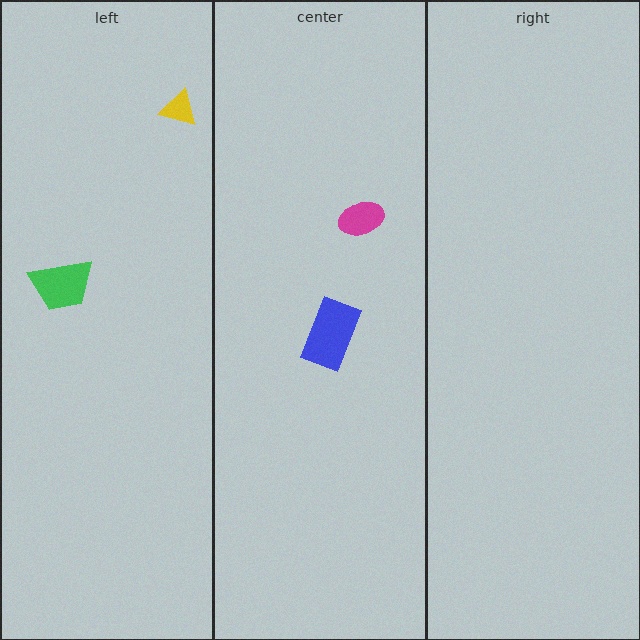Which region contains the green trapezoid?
The left region.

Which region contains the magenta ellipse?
The center region.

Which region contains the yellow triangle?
The left region.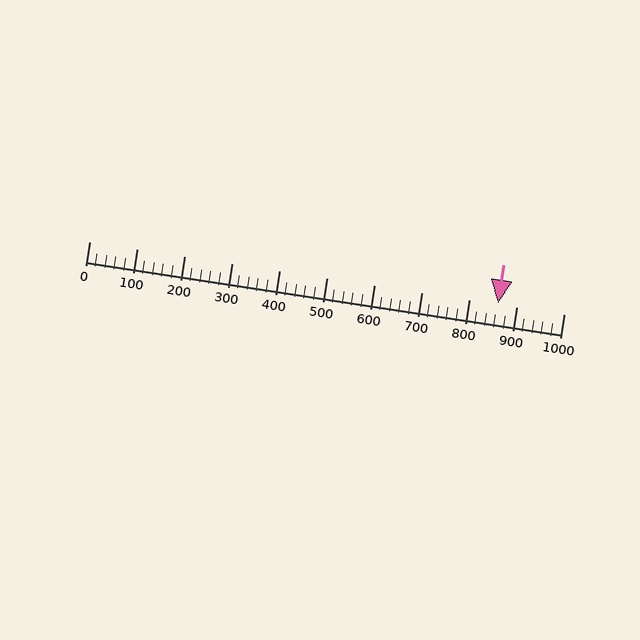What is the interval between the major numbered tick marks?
The major tick marks are spaced 100 units apart.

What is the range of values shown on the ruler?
The ruler shows values from 0 to 1000.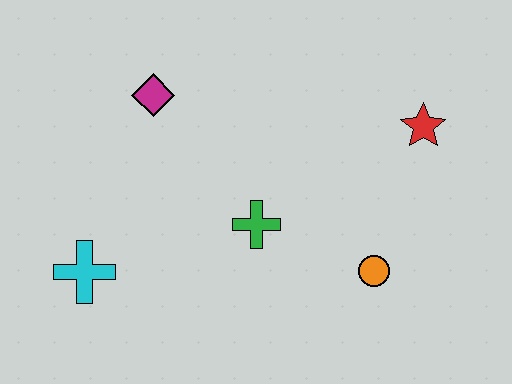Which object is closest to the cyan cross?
The green cross is closest to the cyan cross.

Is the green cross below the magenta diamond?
Yes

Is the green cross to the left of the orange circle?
Yes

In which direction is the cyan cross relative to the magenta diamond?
The cyan cross is below the magenta diamond.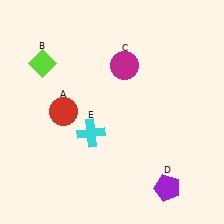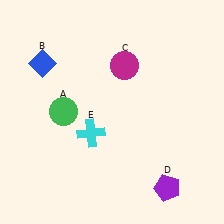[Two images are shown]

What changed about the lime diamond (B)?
In Image 1, B is lime. In Image 2, it changed to blue.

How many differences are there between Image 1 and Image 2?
There are 2 differences between the two images.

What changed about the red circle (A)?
In Image 1, A is red. In Image 2, it changed to green.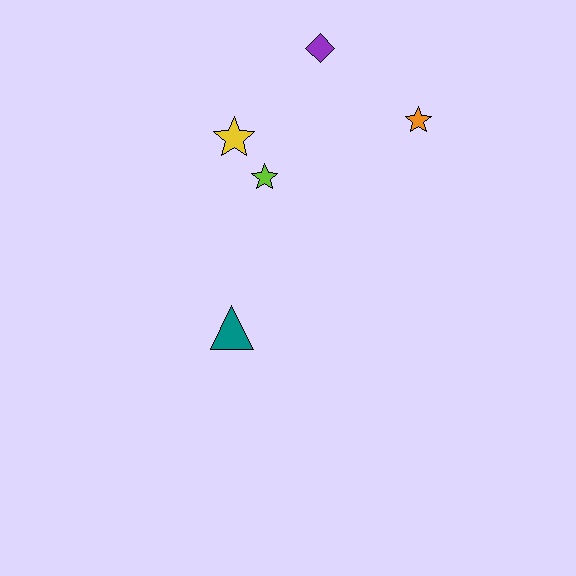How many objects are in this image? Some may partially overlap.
There are 5 objects.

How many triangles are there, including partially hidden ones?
There is 1 triangle.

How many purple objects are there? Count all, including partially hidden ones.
There is 1 purple object.